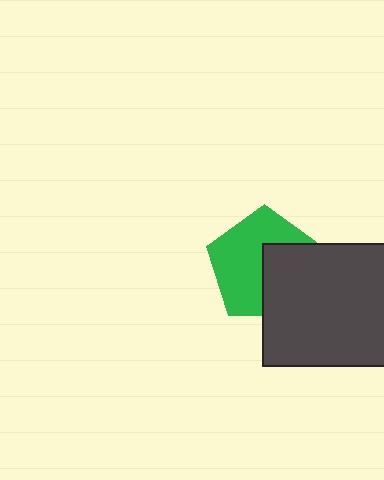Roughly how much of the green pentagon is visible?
About half of it is visible (roughly 59%).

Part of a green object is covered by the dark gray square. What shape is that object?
It is a pentagon.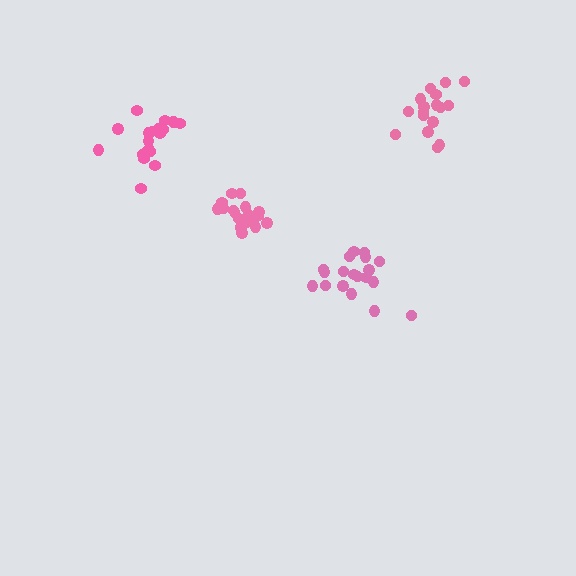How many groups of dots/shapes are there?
There are 4 groups.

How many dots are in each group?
Group 1: 20 dots, Group 2: 19 dots, Group 3: 19 dots, Group 4: 17 dots (75 total).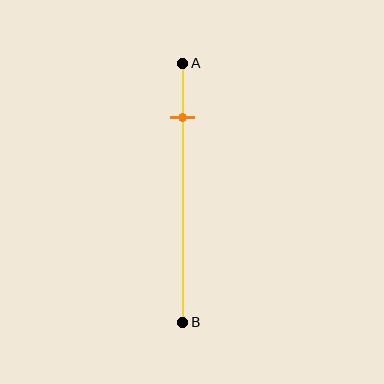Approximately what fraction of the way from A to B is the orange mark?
The orange mark is approximately 20% of the way from A to B.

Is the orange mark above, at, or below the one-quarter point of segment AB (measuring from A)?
The orange mark is above the one-quarter point of segment AB.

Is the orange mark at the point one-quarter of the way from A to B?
No, the mark is at about 20% from A, not at the 25% one-quarter point.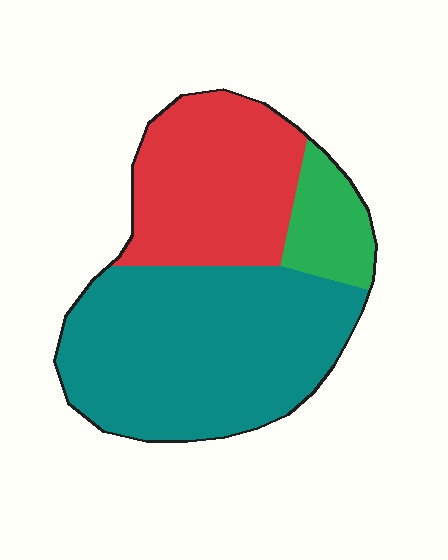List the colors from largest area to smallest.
From largest to smallest: teal, red, green.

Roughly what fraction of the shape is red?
Red takes up about one third (1/3) of the shape.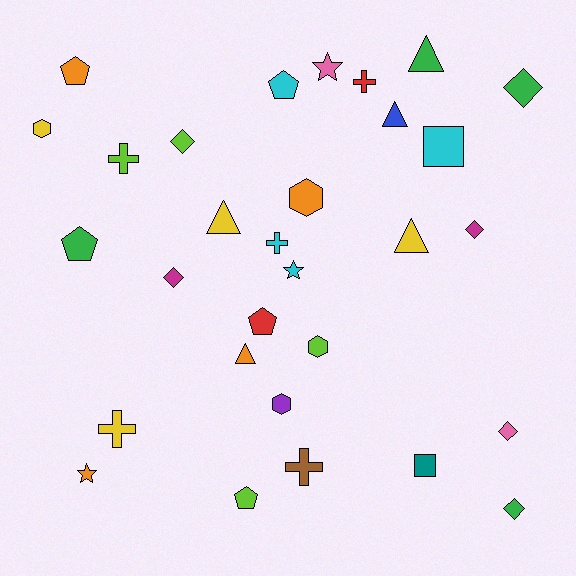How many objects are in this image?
There are 30 objects.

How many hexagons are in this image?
There are 4 hexagons.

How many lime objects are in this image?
There are 4 lime objects.